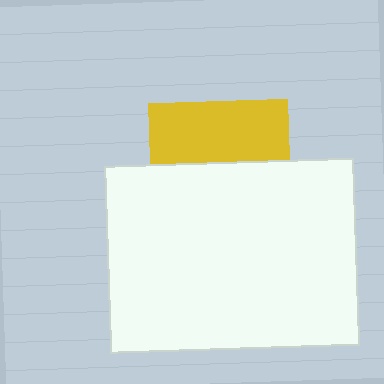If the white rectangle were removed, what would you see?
You would see the complete yellow square.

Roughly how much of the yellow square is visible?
A small part of it is visible (roughly 44%).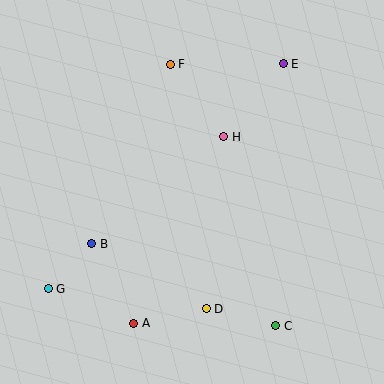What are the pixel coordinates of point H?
Point H is at (224, 137).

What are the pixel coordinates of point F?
Point F is at (170, 64).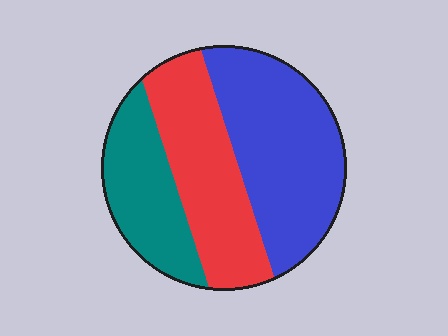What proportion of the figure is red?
Red covers 33% of the figure.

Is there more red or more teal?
Red.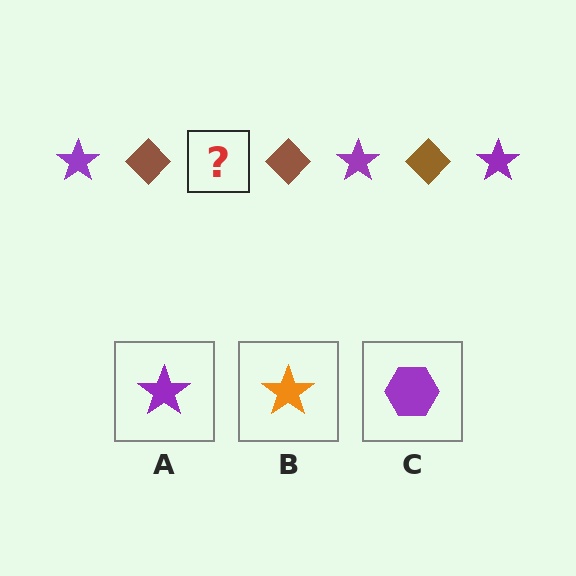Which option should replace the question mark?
Option A.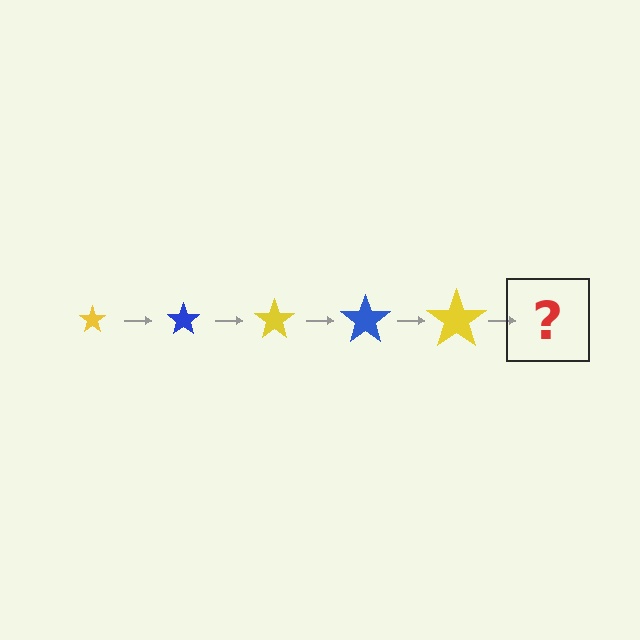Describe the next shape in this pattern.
It should be a blue star, larger than the previous one.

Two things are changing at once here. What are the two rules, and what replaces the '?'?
The two rules are that the star grows larger each step and the color cycles through yellow and blue. The '?' should be a blue star, larger than the previous one.